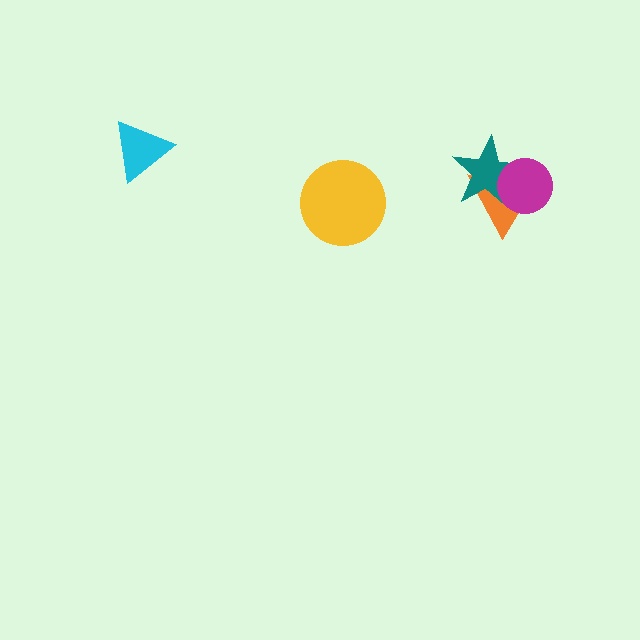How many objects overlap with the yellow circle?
0 objects overlap with the yellow circle.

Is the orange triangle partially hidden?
Yes, it is partially covered by another shape.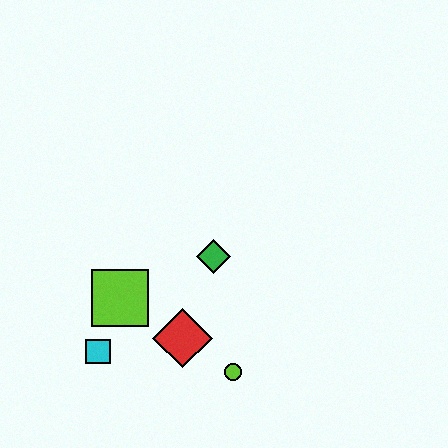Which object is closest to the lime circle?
The red diamond is closest to the lime circle.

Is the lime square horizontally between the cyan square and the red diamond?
Yes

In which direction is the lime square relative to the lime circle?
The lime square is to the left of the lime circle.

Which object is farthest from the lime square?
The lime circle is farthest from the lime square.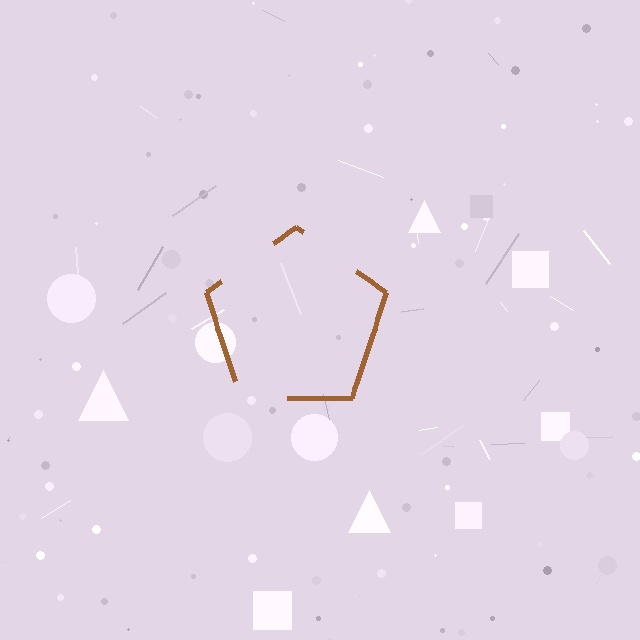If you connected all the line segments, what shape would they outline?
They would outline a pentagon.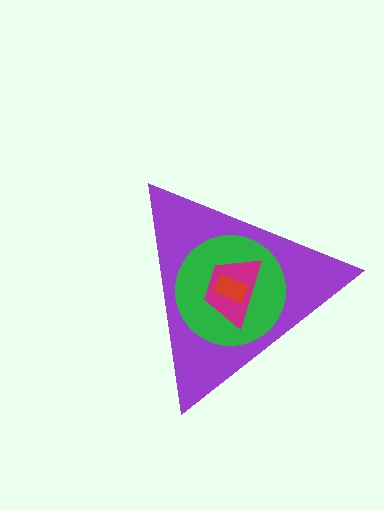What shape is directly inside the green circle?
The magenta trapezoid.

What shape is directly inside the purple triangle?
The green circle.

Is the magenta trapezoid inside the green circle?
Yes.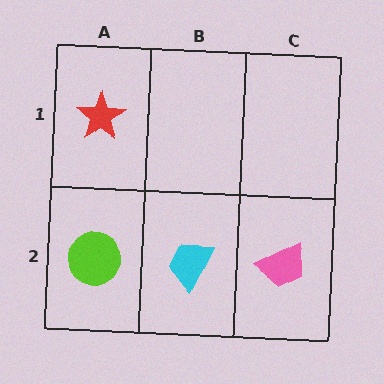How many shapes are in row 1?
1 shape.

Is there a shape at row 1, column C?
No, that cell is empty.